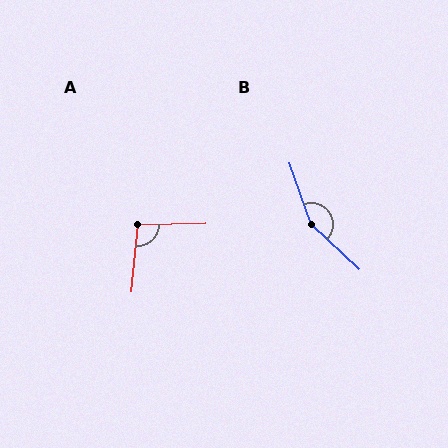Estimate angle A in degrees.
Approximately 97 degrees.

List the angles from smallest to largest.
A (97°), B (152°).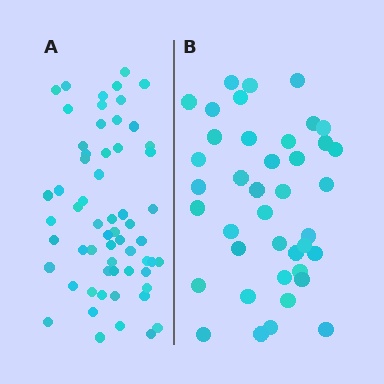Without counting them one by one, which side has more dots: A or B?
Region A (the left region) has more dots.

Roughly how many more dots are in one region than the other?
Region A has approximately 20 more dots than region B.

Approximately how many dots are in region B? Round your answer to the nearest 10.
About 40 dots.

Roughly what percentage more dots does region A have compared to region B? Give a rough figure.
About 50% more.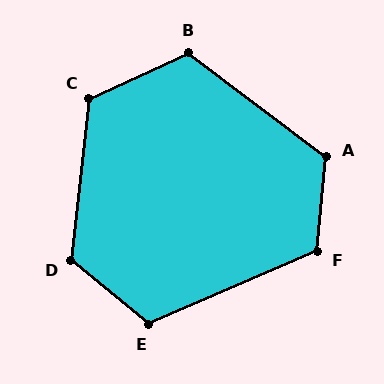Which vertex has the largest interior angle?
D, at approximately 123 degrees.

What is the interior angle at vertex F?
Approximately 118 degrees (obtuse).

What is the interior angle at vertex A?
Approximately 122 degrees (obtuse).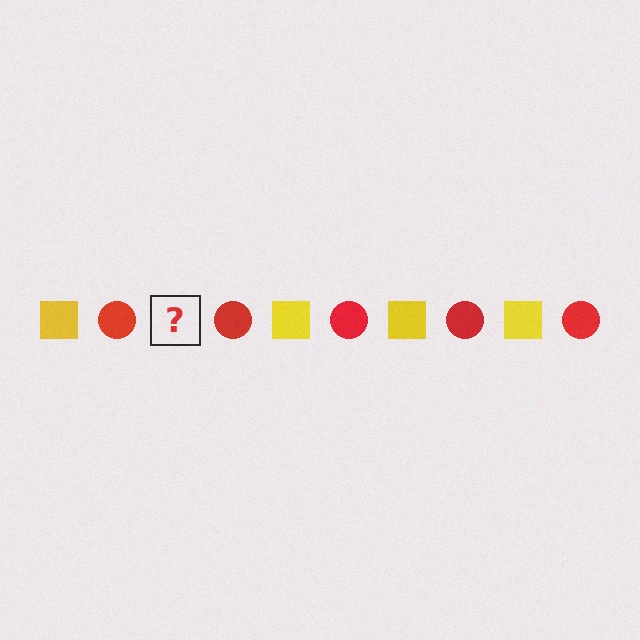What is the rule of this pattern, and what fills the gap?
The rule is that the pattern alternates between yellow square and red circle. The gap should be filled with a yellow square.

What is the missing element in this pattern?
The missing element is a yellow square.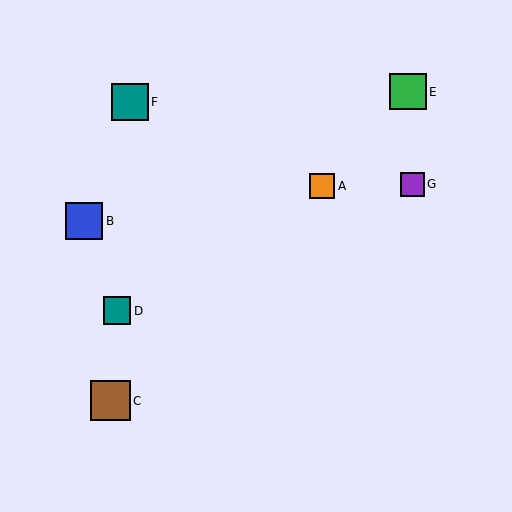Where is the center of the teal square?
The center of the teal square is at (130, 102).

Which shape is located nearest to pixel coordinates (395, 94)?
The green square (labeled E) at (408, 92) is nearest to that location.